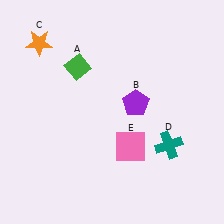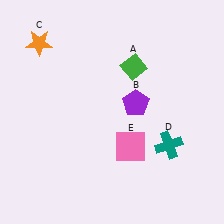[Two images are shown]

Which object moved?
The green diamond (A) moved right.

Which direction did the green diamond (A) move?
The green diamond (A) moved right.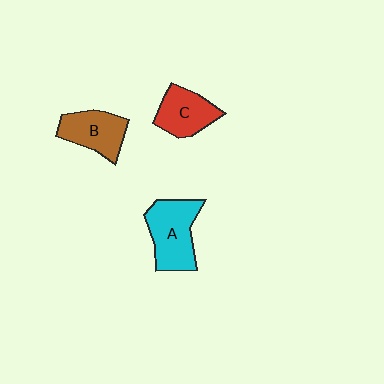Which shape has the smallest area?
Shape C (red).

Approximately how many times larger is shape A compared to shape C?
Approximately 1.3 times.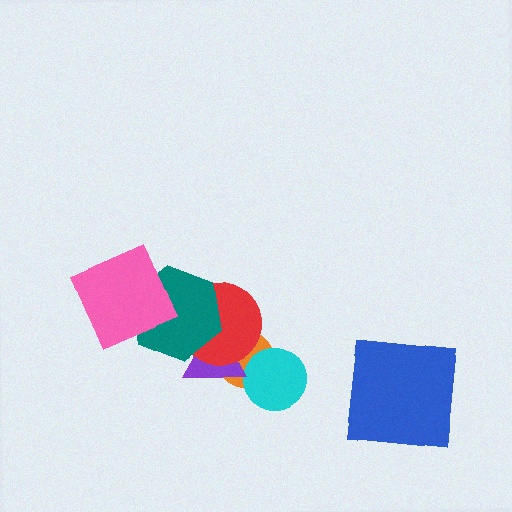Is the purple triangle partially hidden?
Yes, it is partially covered by another shape.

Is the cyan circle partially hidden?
No, no other shape covers it.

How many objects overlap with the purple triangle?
3 objects overlap with the purple triangle.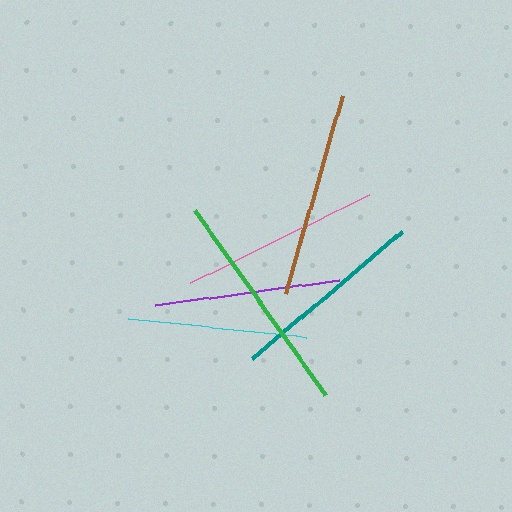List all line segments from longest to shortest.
From longest to shortest: green, brown, pink, teal, purple, cyan.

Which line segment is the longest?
The green line is the longest at approximately 226 pixels.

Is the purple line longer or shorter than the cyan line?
The purple line is longer than the cyan line.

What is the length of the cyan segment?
The cyan segment is approximately 179 pixels long.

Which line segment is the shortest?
The cyan line is the shortest at approximately 179 pixels.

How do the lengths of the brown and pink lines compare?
The brown and pink lines are approximately the same length.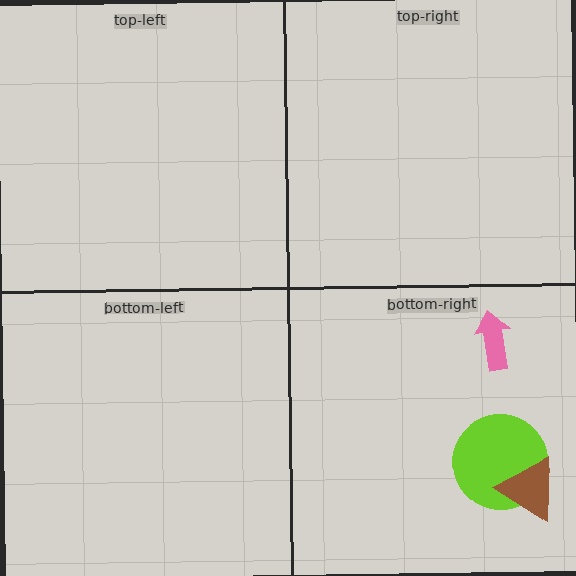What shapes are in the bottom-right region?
The pink arrow, the lime circle, the brown triangle.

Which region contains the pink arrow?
The bottom-right region.